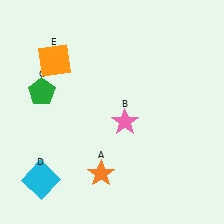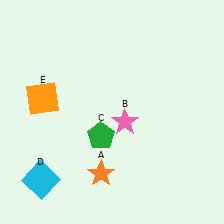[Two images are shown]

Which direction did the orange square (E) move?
The orange square (E) moved down.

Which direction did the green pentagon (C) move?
The green pentagon (C) moved right.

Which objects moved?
The objects that moved are: the green pentagon (C), the orange square (E).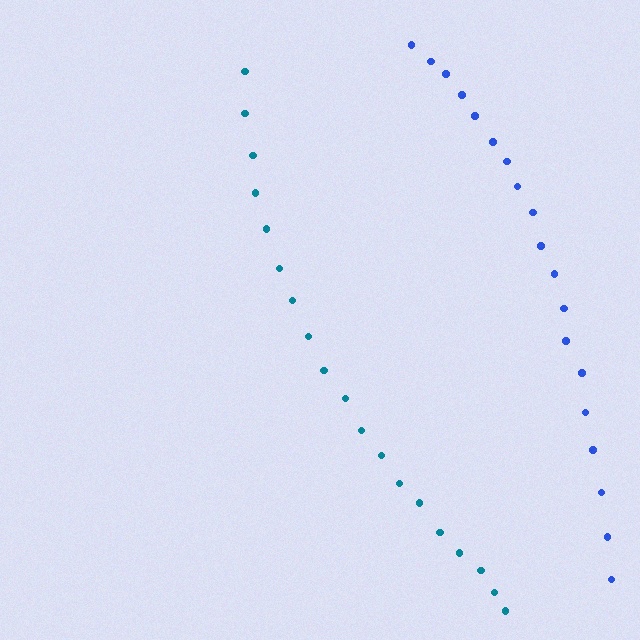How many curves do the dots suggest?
There are 2 distinct paths.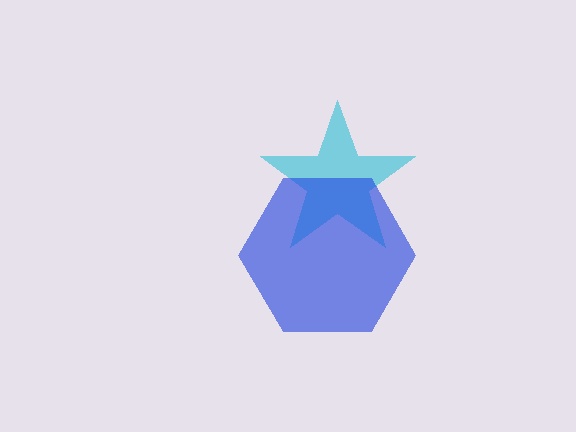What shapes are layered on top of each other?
The layered shapes are: a cyan star, a blue hexagon.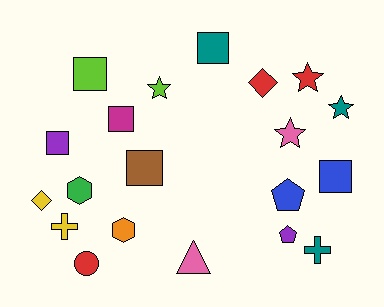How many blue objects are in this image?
There are 2 blue objects.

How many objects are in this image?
There are 20 objects.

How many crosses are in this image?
There are 2 crosses.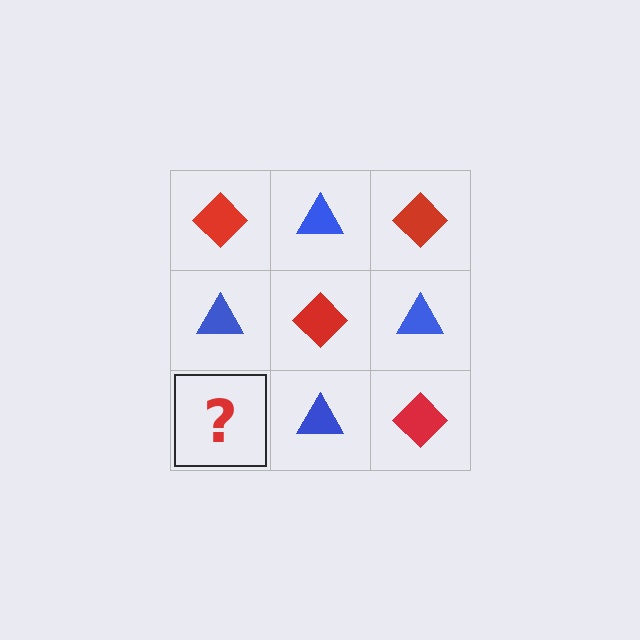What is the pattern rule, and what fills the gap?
The rule is that it alternates red diamond and blue triangle in a checkerboard pattern. The gap should be filled with a red diamond.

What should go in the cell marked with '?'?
The missing cell should contain a red diamond.